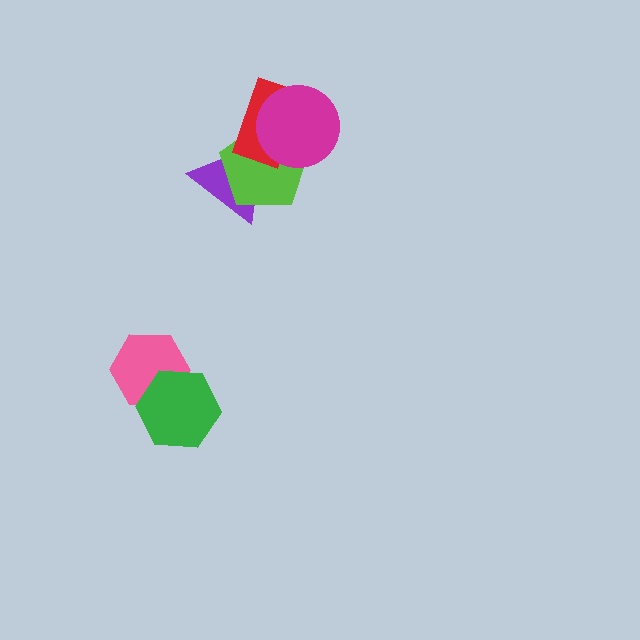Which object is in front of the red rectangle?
The magenta circle is in front of the red rectangle.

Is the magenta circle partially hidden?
No, no other shape covers it.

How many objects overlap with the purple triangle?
2 objects overlap with the purple triangle.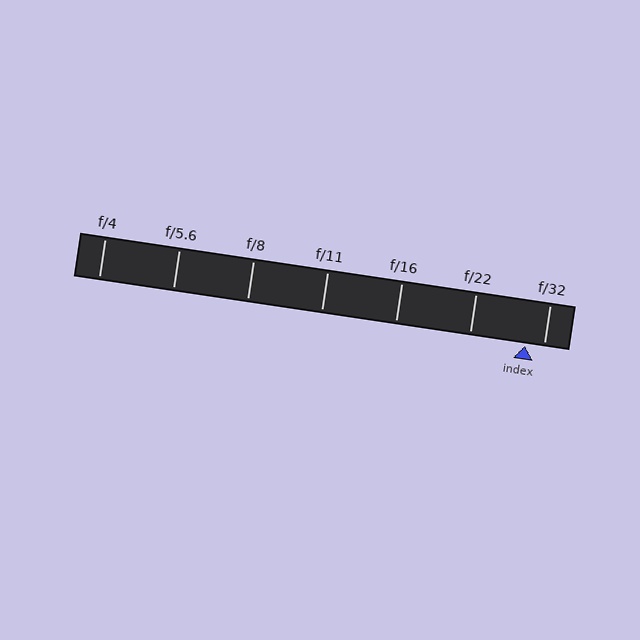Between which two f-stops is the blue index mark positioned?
The index mark is between f/22 and f/32.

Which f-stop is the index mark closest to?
The index mark is closest to f/32.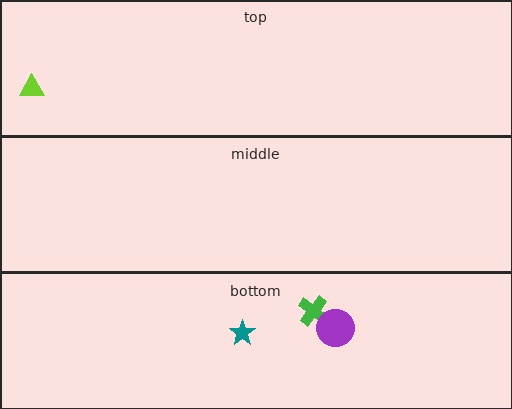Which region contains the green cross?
The bottom region.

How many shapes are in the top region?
1.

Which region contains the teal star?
The bottom region.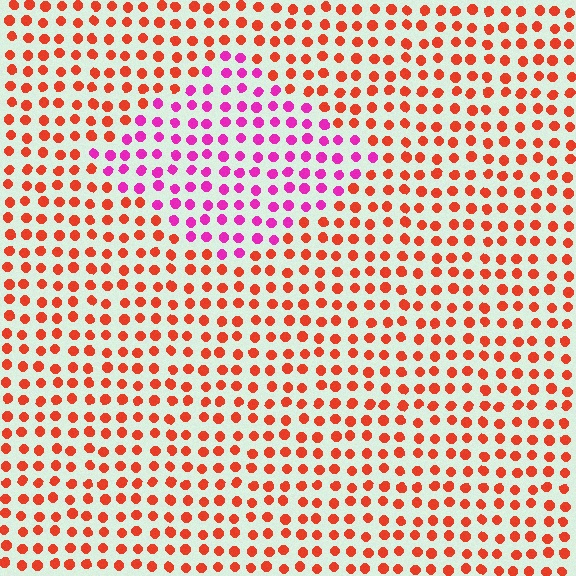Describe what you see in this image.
The image is filled with small red elements in a uniform arrangement. A diamond-shaped region is visible where the elements are tinted to a slightly different hue, forming a subtle color boundary.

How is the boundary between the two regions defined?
The boundary is defined purely by a slight shift in hue (about 53 degrees). Spacing, size, and orientation are identical on both sides.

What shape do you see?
I see a diamond.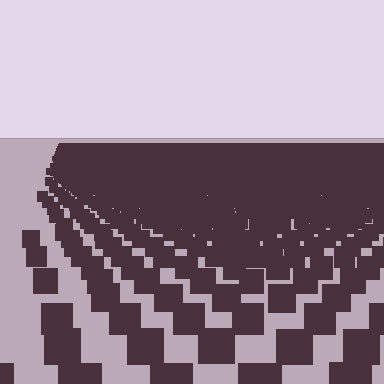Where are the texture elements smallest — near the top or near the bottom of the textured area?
Near the top.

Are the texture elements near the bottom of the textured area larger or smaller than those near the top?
Larger. Near the bottom, elements are closer to the viewer and appear at a bigger on-screen size.